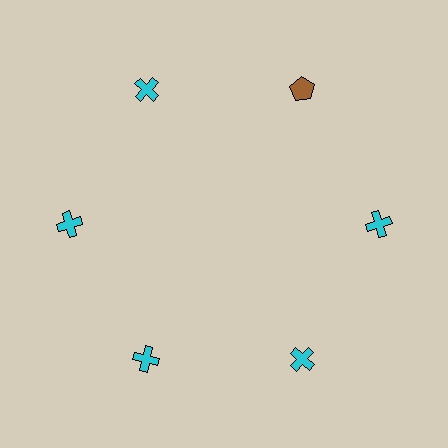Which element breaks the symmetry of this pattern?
The brown pentagon at roughly the 1 o'clock position breaks the symmetry. All other shapes are cyan crosses.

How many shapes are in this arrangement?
There are 6 shapes arranged in a ring pattern.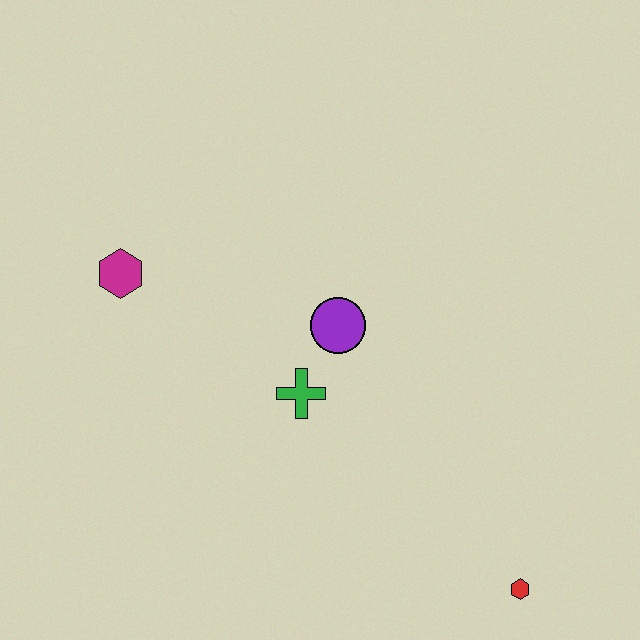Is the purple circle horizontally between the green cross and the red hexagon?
Yes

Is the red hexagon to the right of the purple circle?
Yes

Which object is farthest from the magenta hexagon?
The red hexagon is farthest from the magenta hexagon.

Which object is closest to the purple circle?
The green cross is closest to the purple circle.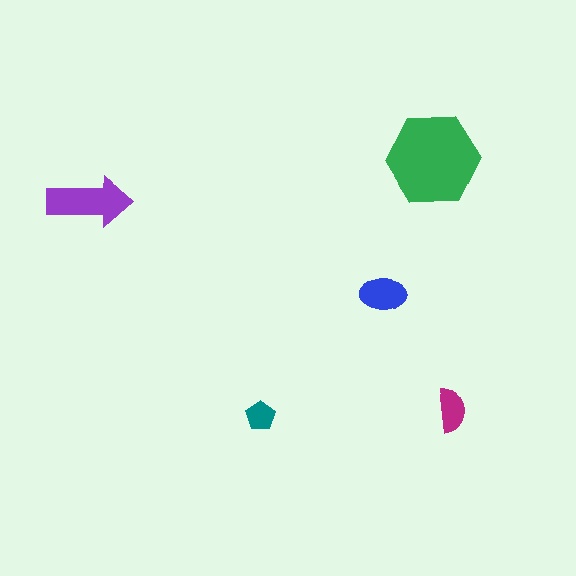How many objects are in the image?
There are 5 objects in the image.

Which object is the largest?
The green hexagon.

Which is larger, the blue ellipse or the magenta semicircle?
The blue ellipse.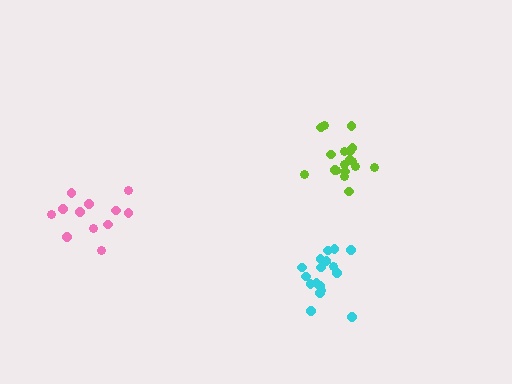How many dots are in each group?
Group 1: 12 dots, Group 2: 18 dots, Group 3: 17 dots (47 total).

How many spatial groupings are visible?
There are 3 spatial groupings.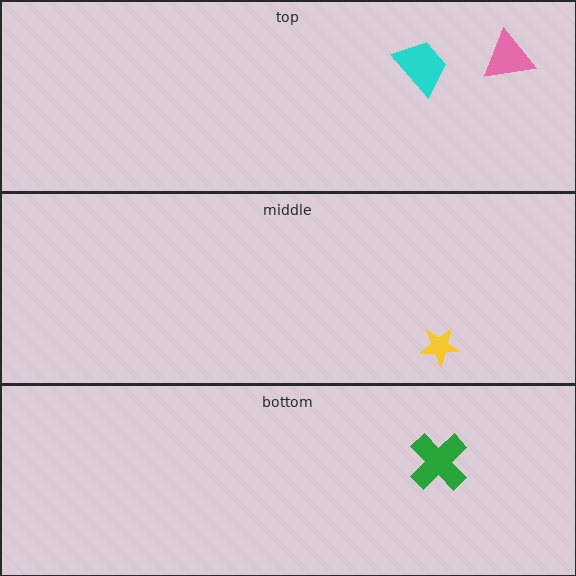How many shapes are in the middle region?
1.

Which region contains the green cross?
The bottom region.